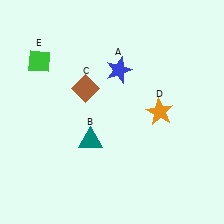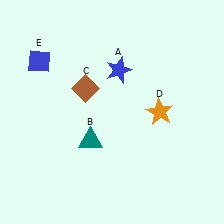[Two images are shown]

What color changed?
The diamond (E) changed from green in Image 1 to blue in Image 2.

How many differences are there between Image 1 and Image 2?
There is 1 difference between the two images.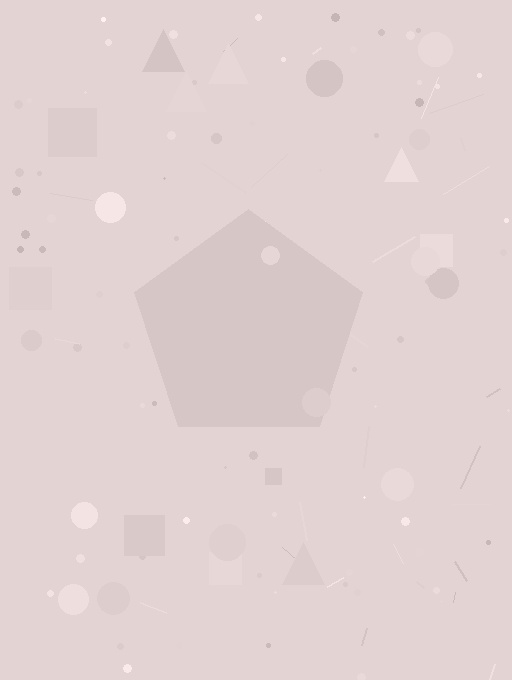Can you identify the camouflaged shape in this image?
The camouflaged shape is a pentagon.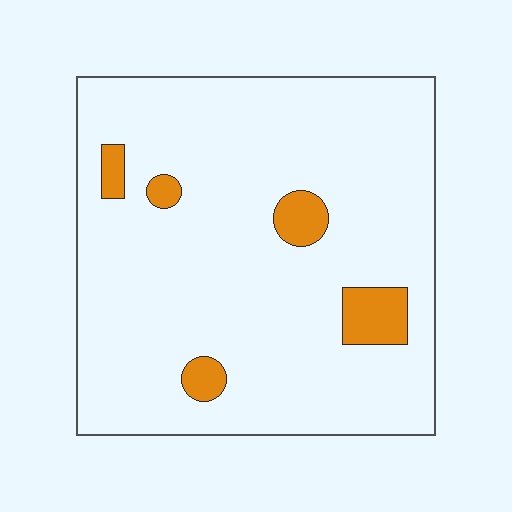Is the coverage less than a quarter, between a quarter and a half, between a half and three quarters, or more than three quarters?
Less than a quarter.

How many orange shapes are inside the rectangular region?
5.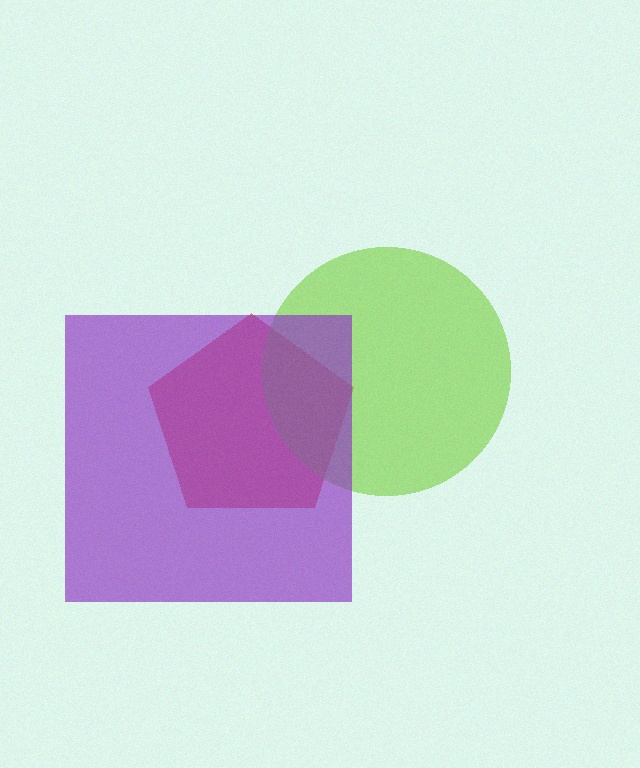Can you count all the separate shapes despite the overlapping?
Yes, there are 3 separate shapes.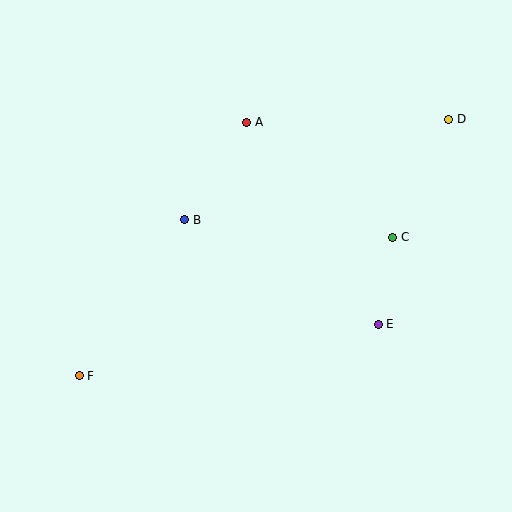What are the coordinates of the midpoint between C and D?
The midpoint between C and D is at (421, 178).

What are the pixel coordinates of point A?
Point A is at (247, 122).